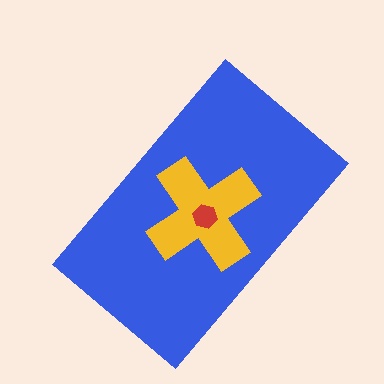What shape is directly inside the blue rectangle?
The yellow cross.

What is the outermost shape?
The blue rectangle.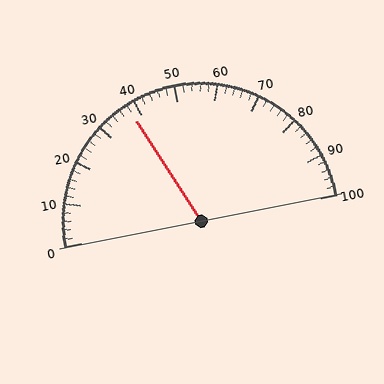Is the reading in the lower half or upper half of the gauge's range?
The reading is in the lower half of the range (0 to 100).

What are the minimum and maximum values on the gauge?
The gauge ranges from 0 to 100.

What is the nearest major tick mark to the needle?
The nearest major tick mark is 40.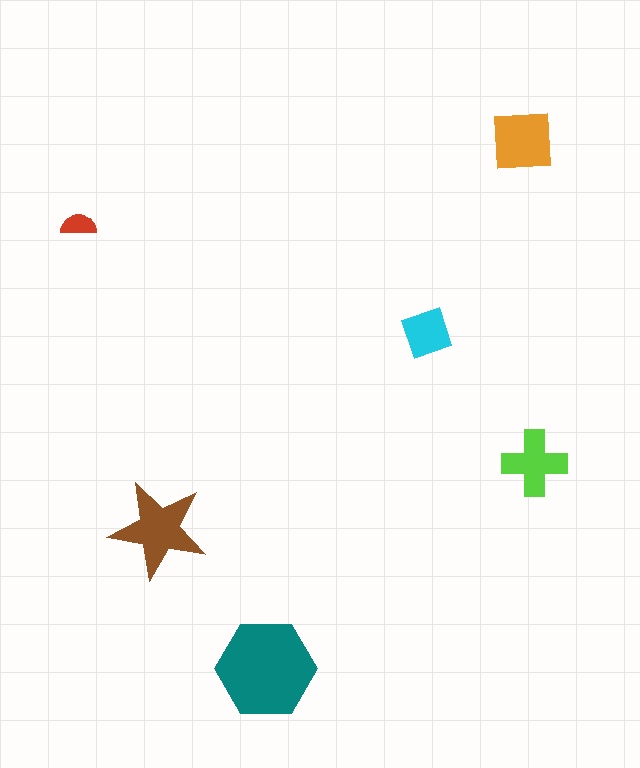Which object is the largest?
The teal hexagon.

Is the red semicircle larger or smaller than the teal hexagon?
Smaller.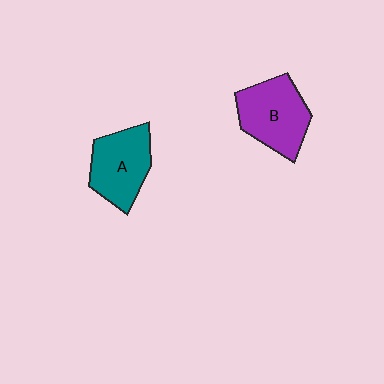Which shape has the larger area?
Shape B (purple).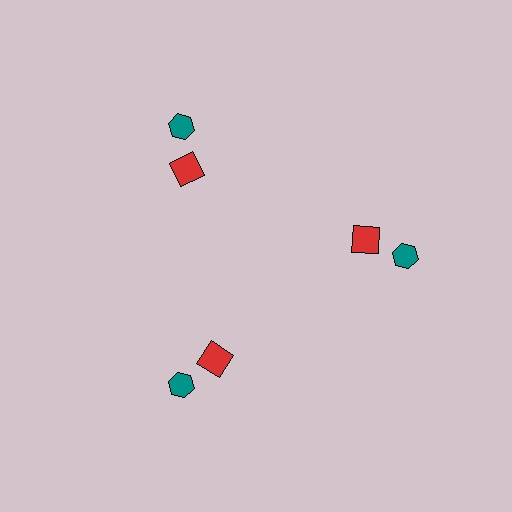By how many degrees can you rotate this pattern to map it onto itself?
The pattern maps onto itself every 120 degrees of rotation.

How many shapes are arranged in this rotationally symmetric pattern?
There are 6 shapes, arranged in 3 groups of 2.